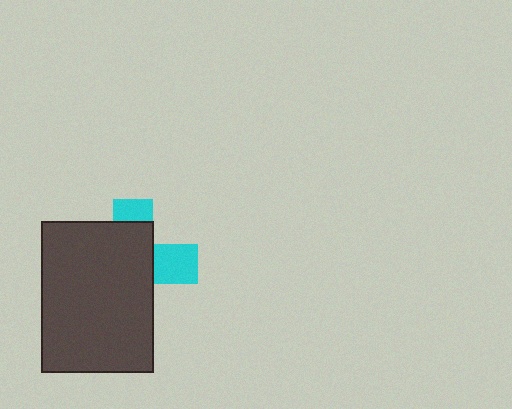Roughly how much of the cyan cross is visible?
A small part of it is visible (roughly 30%).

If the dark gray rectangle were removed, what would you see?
You would see the complete cyan cross.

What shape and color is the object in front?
The object in front is a dark gray rectangle.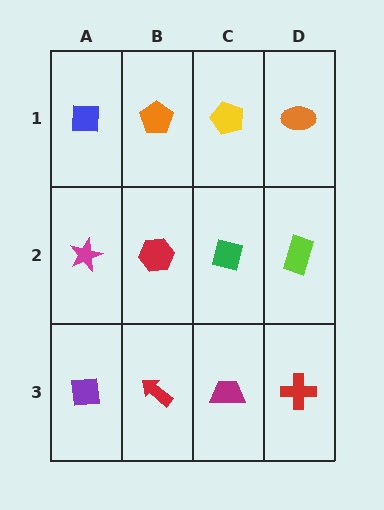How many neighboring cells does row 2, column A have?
3.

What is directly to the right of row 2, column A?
A red hexagon.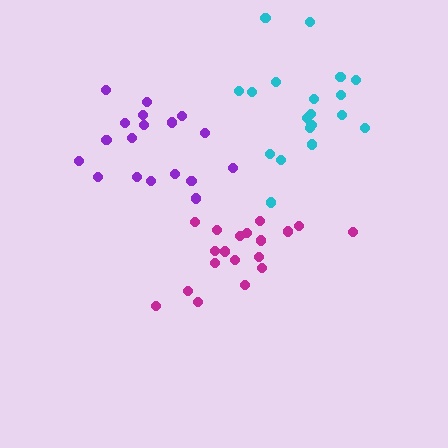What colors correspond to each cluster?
The clusters are colored: magenta, cyan, purple.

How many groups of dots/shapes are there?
There are 3 groups.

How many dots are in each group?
Group 1: 19 dots, Group 2: 19 dots, Group 3: 18 dots (56 total).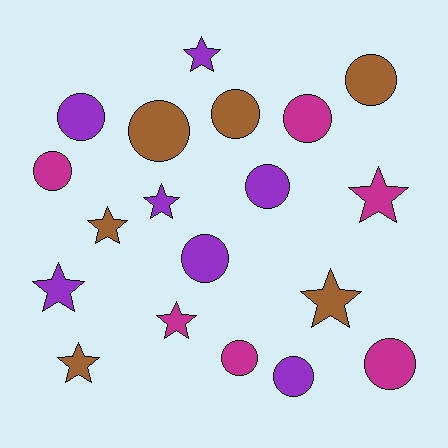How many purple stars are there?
There are 3 purple stars.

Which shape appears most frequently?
Circle, with 11 objects.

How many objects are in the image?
There are 19 objects.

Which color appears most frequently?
Purple, with 7 objects.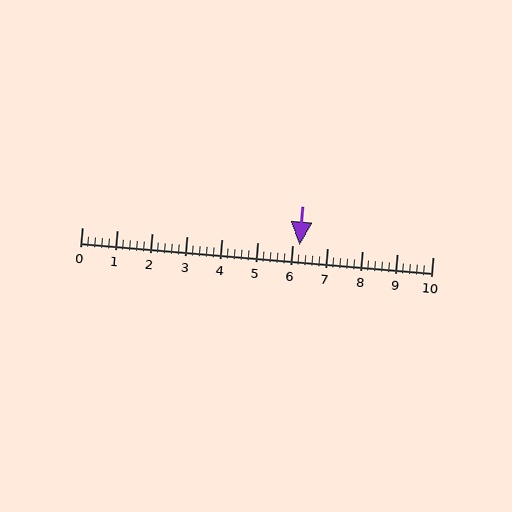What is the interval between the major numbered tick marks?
The major tick marks are spaced 1 units apart.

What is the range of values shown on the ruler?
The ruler shows values from 0 to 10.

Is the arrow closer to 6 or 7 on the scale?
The arrow is closer to 6.